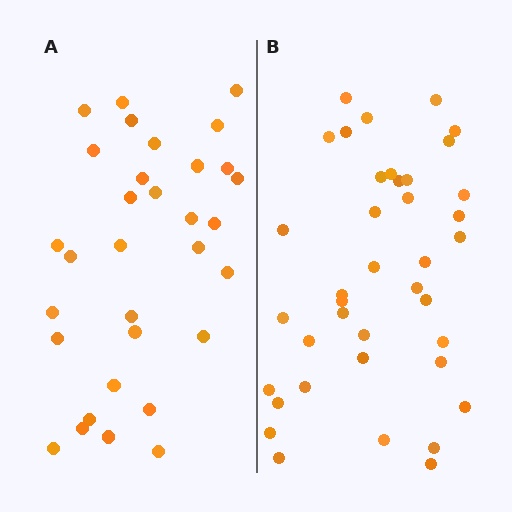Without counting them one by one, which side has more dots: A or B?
Region B (the right region) has more dots.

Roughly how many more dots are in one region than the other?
Region B has roughly 8 or so more dots than region A.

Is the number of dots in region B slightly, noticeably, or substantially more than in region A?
Region B has only slightly more — the two regions are fairly close. The ratio is roughly 1.2 to 1.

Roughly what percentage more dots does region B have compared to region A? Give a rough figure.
About 20% more.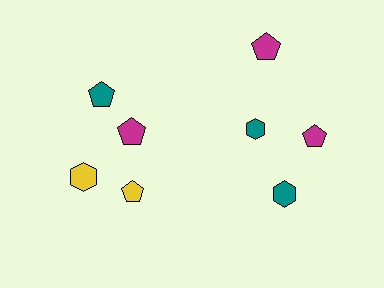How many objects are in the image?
There are 8 objects.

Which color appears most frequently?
Magenta, with 3 objects.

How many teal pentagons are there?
There is 1 teal pentagon.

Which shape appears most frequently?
Pentagon, with 5 objects.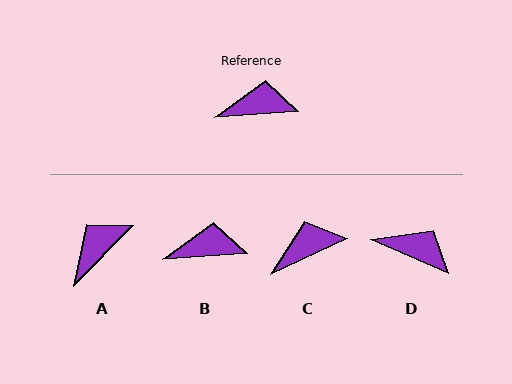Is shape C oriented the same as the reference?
No, it is off by about 21 degrees.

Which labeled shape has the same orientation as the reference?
B.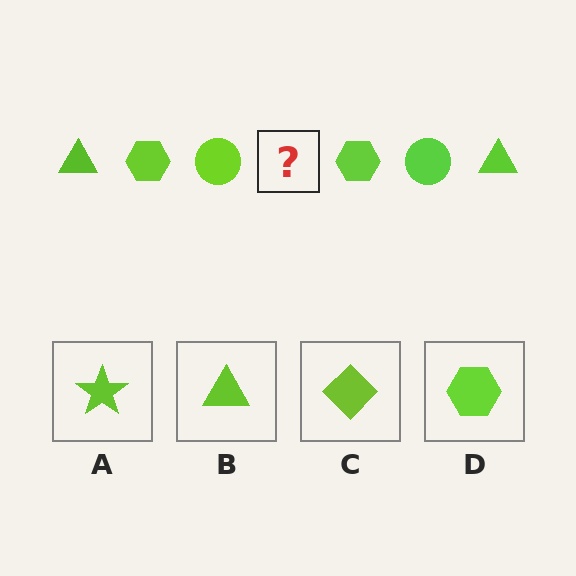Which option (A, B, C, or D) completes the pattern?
B.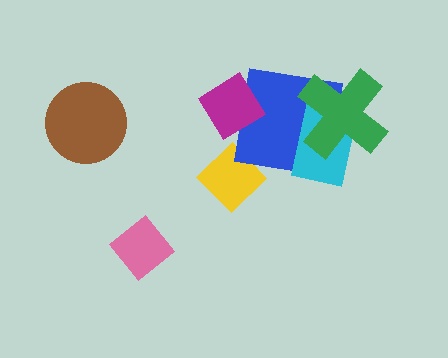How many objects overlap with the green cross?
2 objects overlap with the green cross.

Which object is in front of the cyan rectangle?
The green cross is in front of the cyan rectangle.